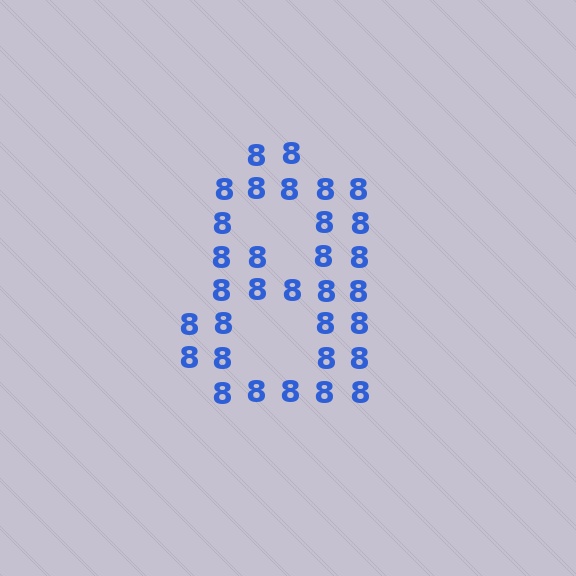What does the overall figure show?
The overall figure shows the digit 8.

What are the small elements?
The small elements are digit 8's.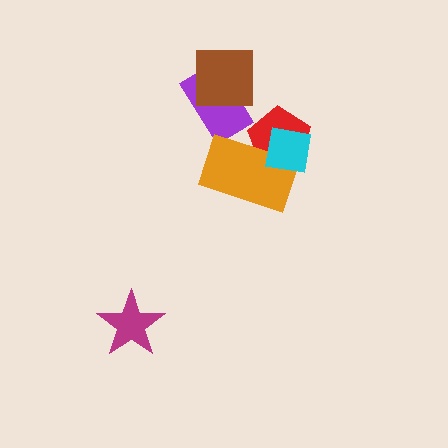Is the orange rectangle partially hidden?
Yes, it is partially covered by another shape.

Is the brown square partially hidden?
No, no other shape covers it.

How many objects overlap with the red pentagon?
2 objects overlap with the red pentagon.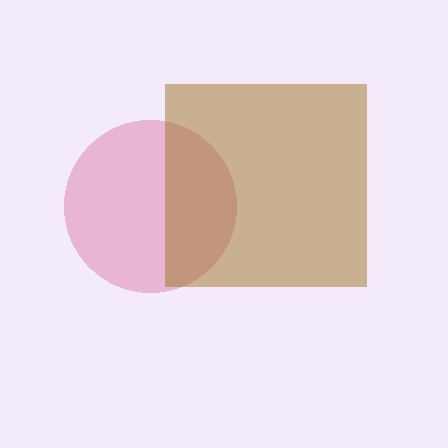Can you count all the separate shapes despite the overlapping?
Yes, there are 2 separate shapes.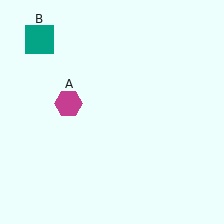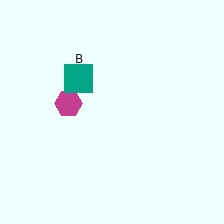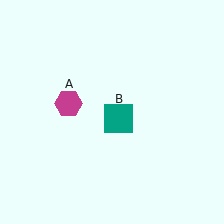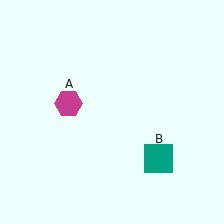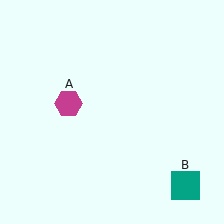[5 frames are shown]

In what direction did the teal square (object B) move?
The teal square (object B) moved down and to the right.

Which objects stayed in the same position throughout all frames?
Magenta hexagon (object A) remained stationary.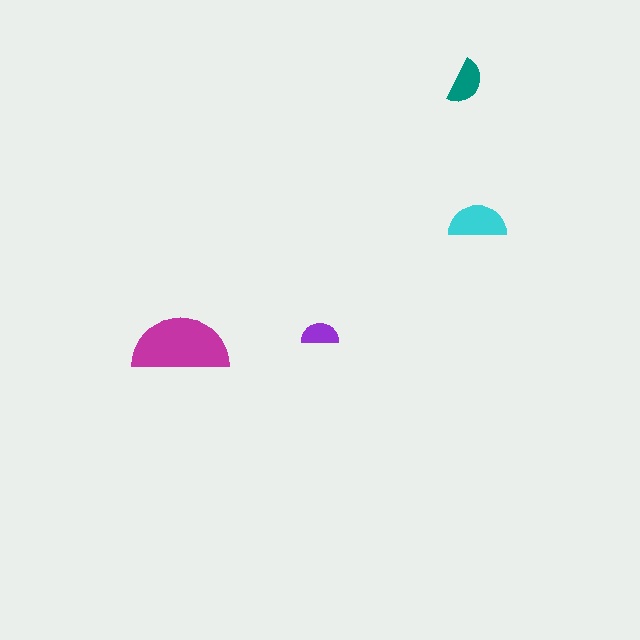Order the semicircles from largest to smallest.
the magenta one, the cyan one, the teal one, the purple one.